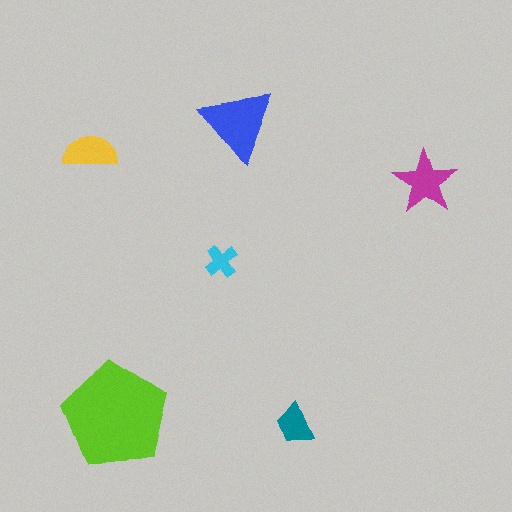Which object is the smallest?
The cyan cross.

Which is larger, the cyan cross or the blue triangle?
The blue triangle.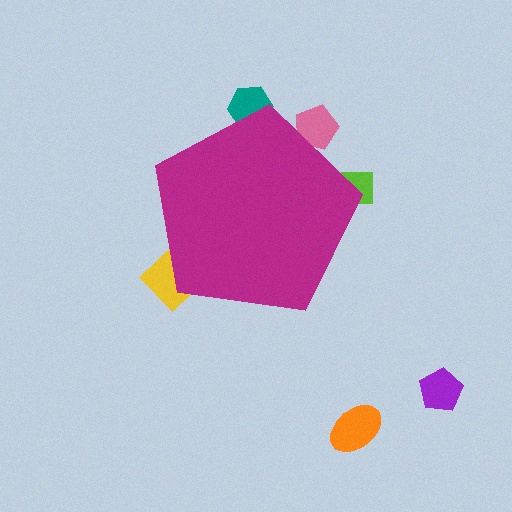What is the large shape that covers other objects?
A magenta pentagon.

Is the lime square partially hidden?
Yes, the lime square is partially hidden behind the magenta pentagon.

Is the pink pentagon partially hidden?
Yes, the pink pentagon is partially hidden behind the magenta pentagon.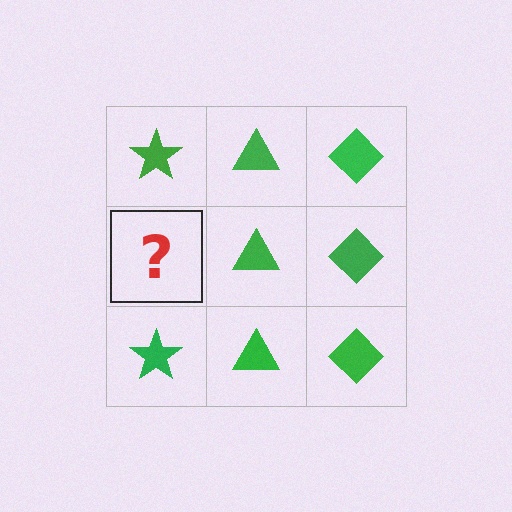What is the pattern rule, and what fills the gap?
The rule is that each column has a consistent shape. The gap should be filled with a green star.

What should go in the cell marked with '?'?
The missing cell should contain a green star.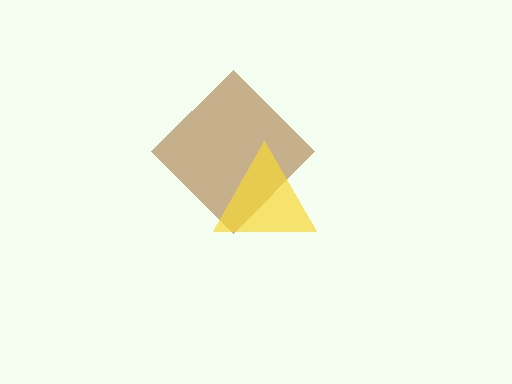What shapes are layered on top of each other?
The layered shapes are: a brown diamond, a yellow triangle.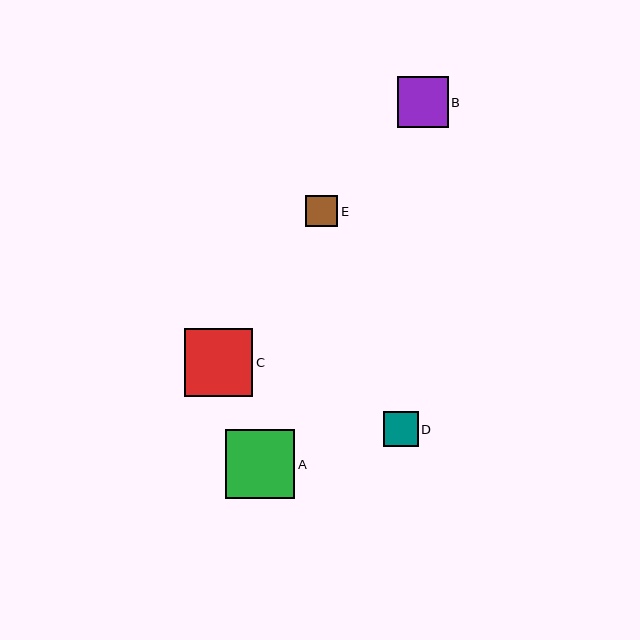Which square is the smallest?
Square E is the smallest with a size of approximately 32 pixels.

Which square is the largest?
Square A is the largest with a size of approximately 69 pixels.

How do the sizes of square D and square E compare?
Square D and square E are approximately the same size.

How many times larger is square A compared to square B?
Square A is approximately 1.4 times the size of square B.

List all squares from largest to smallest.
From largest to smallest: A, C, B, D, E.